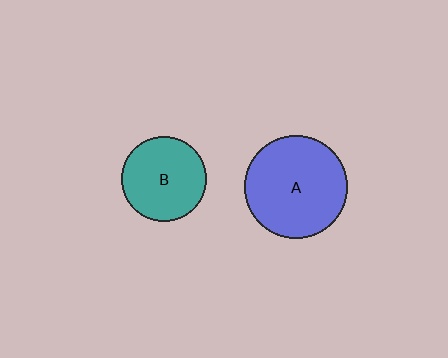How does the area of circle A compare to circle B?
Approximately 1.5 times.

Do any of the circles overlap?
No, none of the circles overlap.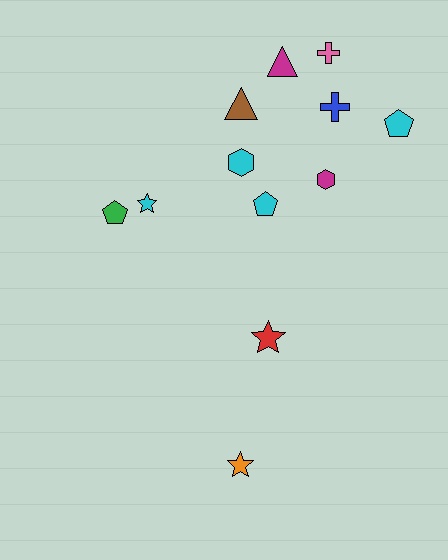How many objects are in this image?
There are 12 objects.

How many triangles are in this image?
There are 2 triangles.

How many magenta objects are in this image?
There are 2 magenta objects.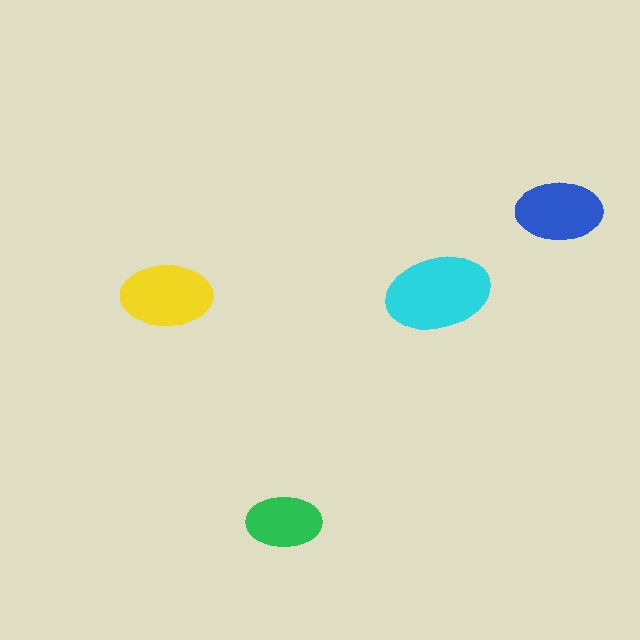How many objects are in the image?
There are 4 objects in the image.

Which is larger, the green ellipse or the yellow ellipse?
The yellow one.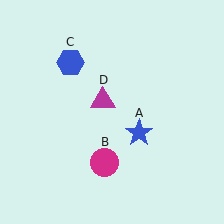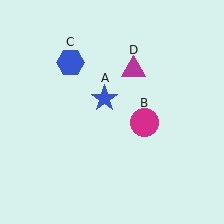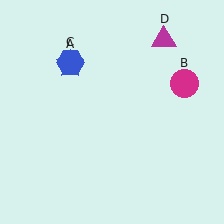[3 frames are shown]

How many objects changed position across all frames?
3 objects changed position: blue star (object A), magenta circle (object B), magenta triangle (object D).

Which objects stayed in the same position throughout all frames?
Blue hexagon (object C) remained stationary.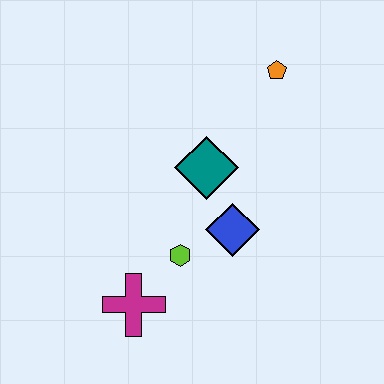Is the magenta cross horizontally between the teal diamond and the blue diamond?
No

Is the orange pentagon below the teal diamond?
No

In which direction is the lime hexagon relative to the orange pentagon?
The lime hexagon is below the orange pentagon.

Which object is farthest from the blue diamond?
The orange pentagon is farthest from the blue diamond.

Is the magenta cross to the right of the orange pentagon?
No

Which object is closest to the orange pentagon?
The teal diamond is closest to the orange pentagon.